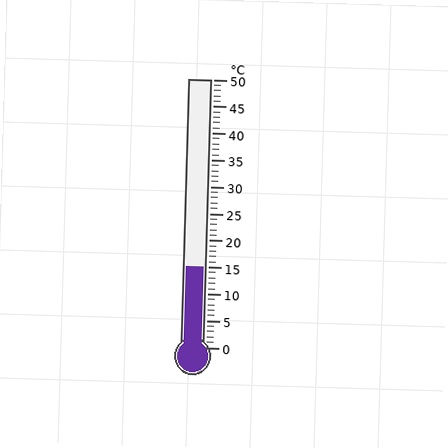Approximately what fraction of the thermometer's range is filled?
The thermometer is filled to approximately 30% of its range.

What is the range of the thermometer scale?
The thermometer scale ranges from 0°C to 50°C.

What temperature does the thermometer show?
The thermometer shows approximately 15°C.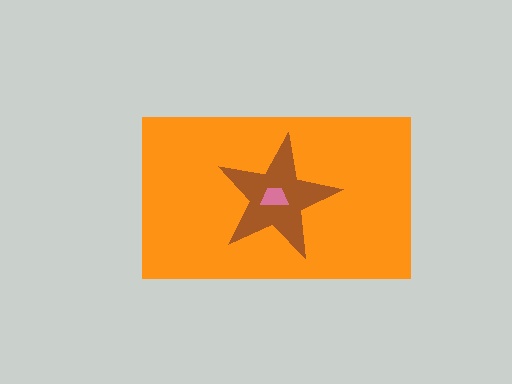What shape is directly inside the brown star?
The pink trapezoid.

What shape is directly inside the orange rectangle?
The brown star.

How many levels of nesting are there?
3.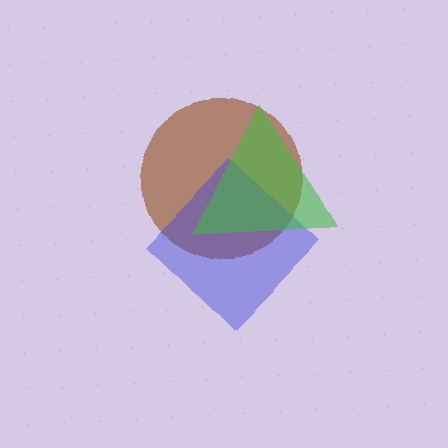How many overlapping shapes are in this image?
There are 3 overlapping shapes in the image.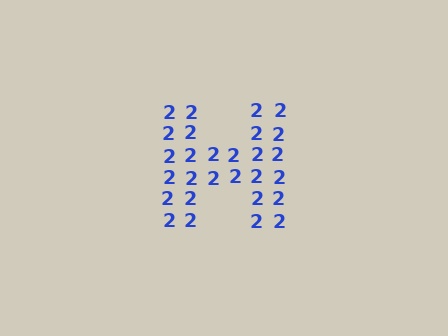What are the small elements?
The small elements are digit 2's.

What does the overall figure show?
The overall figure shows the letter H.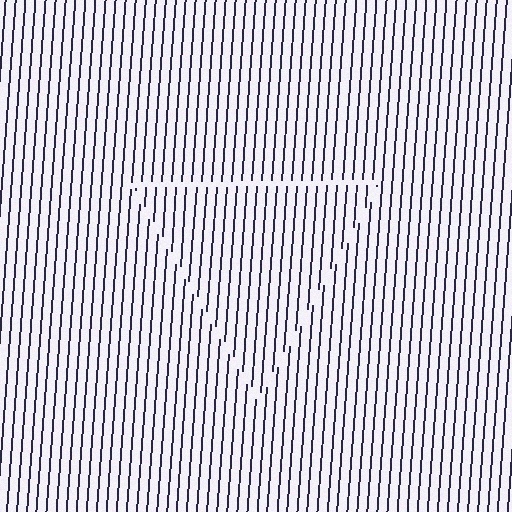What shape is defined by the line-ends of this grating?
An illusory triangle. The interior of the shape contains the same grating, shifted by half a period — the contour is defined by the phase discontinuity where line-ends from the inner and outer gratings abut.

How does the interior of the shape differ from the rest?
The interior of the shape contains the same grating, shifted by half a period — the contour is defined by the phase discontinuity where line-ends from the inner and outer gratings abut.